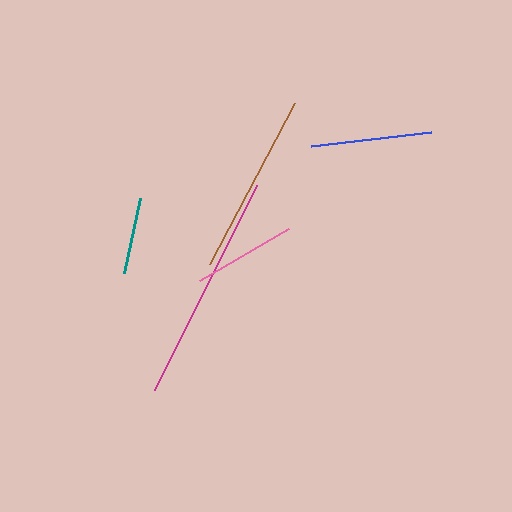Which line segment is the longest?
The magenta line is the longest at approximately 229 pixels.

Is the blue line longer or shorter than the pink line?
The blue line is longer than the pink line.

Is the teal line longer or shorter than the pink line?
The pink line is longer than the teal line.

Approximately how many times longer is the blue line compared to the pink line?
The blue line is approximately 1.2 times the length of the pink line.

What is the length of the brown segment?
The brown segment is approximately 182 pixels long.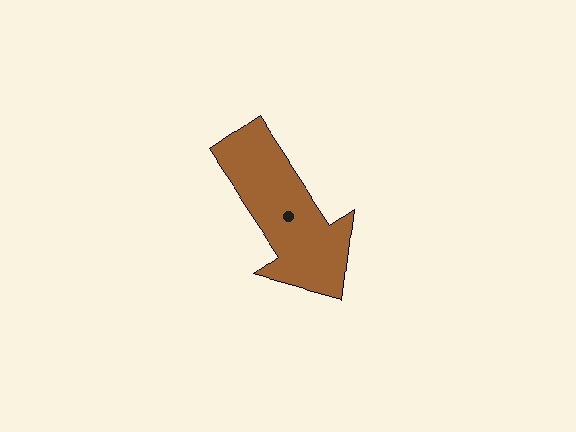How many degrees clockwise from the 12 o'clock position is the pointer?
Approximately 146 degrees.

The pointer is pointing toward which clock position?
Roughly 5 o'clock.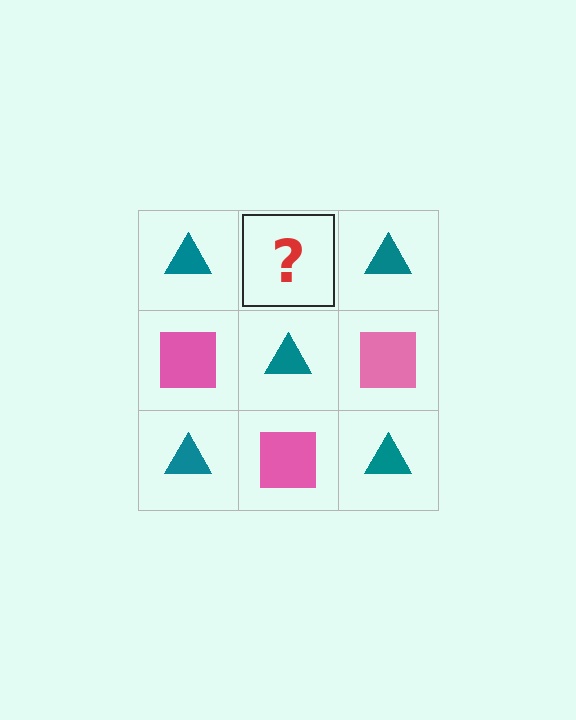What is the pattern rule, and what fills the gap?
The rule is that it alternates teal triangle and pink square in a checkerboard pattern. The gap should be filled with a pink square.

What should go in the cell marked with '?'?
The missing cell should contain a pink square.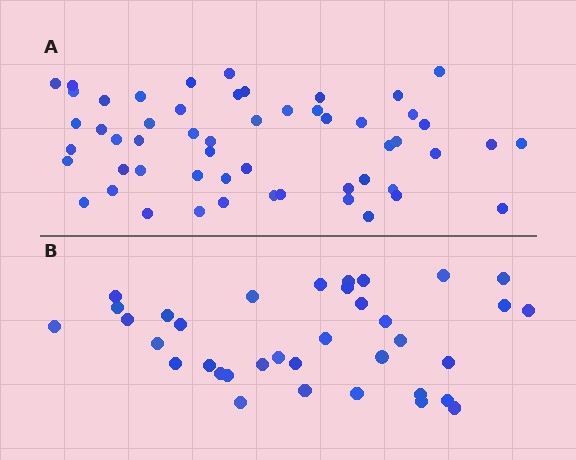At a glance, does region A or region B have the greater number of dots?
Region A (the top region) has more dots.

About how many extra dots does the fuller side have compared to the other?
Region A has approximately 20 more dots than region B.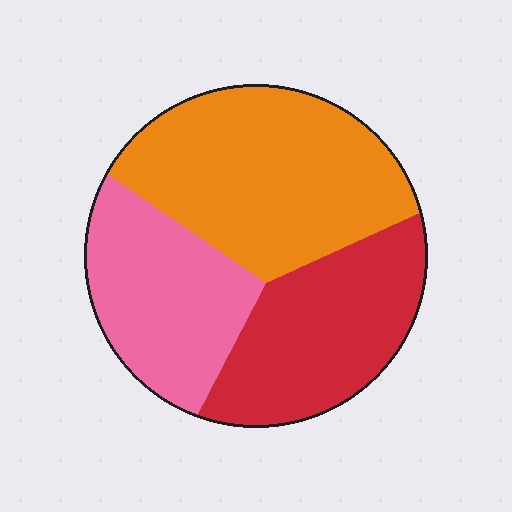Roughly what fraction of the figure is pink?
Pink covers around 25% of the figure.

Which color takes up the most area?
Orange, at roughly 40%.